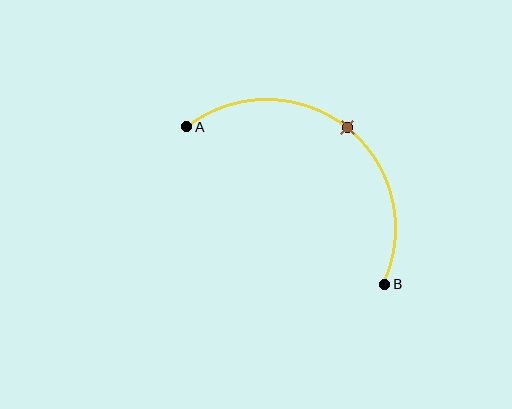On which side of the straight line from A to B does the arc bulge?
The arc bulges above and to the right of the straight line connecting A and B.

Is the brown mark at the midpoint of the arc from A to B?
Yes. The brown mark lies on the arc at equal arc-length from both A and B — it is the arc midpoint.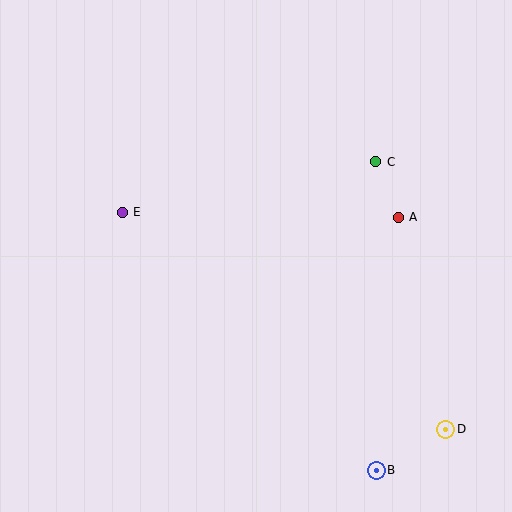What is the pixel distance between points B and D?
The distance between B and D is 81 pixels.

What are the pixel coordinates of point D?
Point D is at (446, 429).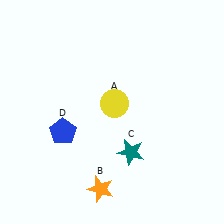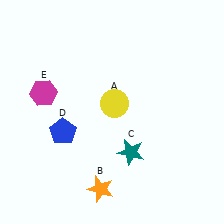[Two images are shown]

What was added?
A magenta hexagon (E) was added in Image 2.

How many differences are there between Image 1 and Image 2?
There is 1 difference between the two images.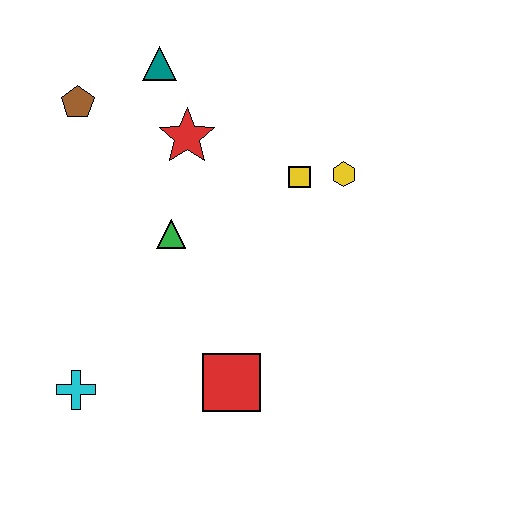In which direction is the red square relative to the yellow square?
The red square is below the yellow square.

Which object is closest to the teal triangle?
The red star is closest to the teal triangle.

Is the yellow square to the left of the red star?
No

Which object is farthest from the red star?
The cyan cross is farthest from the red star.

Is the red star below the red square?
No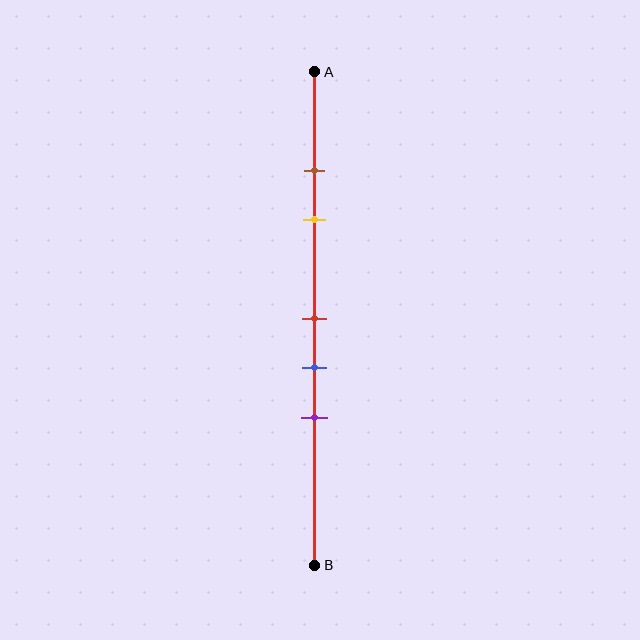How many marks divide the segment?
There are 5 marks dividing the segment.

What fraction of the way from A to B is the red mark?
The red mark is approximately 50% (0.5) of the way from A to B.